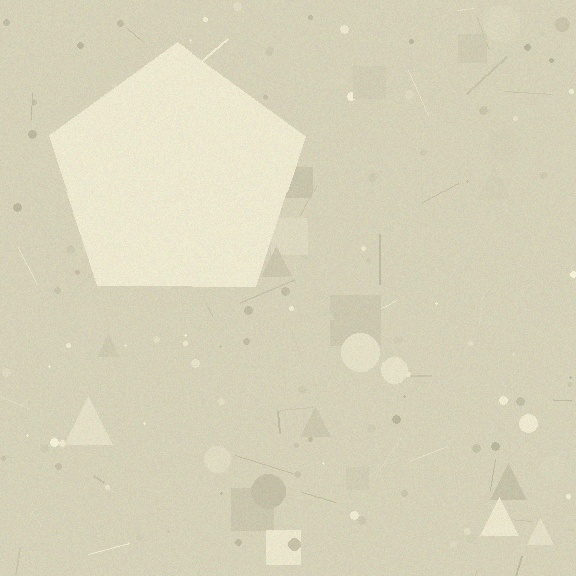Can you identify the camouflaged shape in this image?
The camouflaged shape is a pentagon.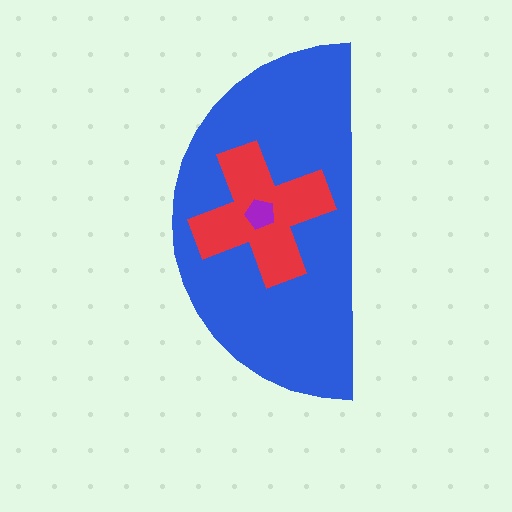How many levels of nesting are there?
3.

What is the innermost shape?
The purple pentagon.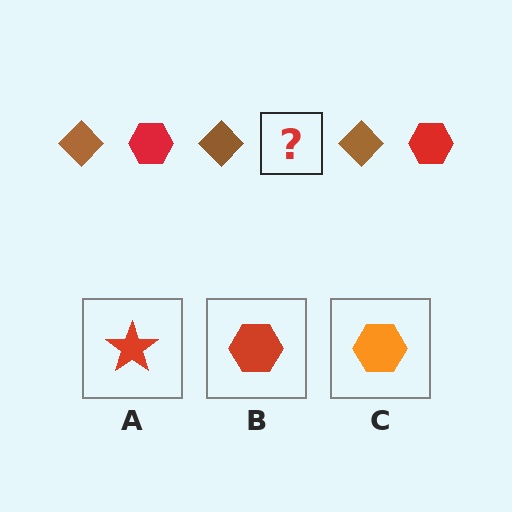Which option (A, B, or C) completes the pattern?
B.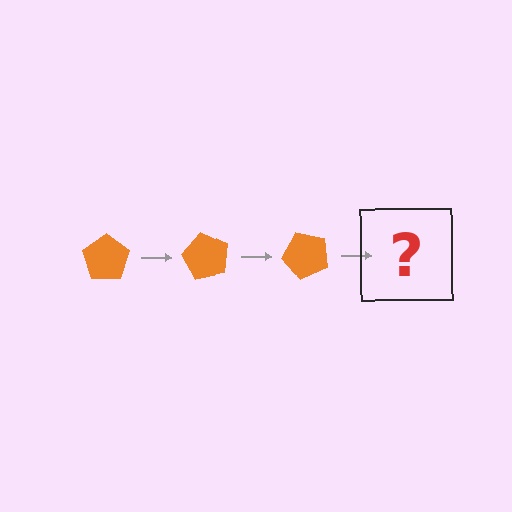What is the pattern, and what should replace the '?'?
The pattern is that the pentagon rotates 60 degrees each step. The '?' should be an orange pentagon rotated 180 degrees.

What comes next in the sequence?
The next element should be an orange pentagon rotated 180 degrees.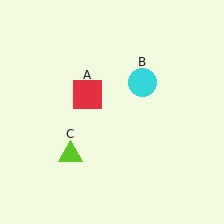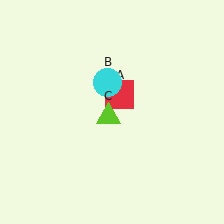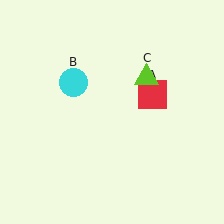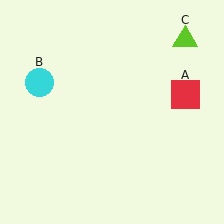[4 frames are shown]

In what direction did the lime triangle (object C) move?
The lime triangle (object C) moved up and to the right.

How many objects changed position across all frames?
3 objects changed position: red square (object A), cyan circle (object B), lime triangle (object C).